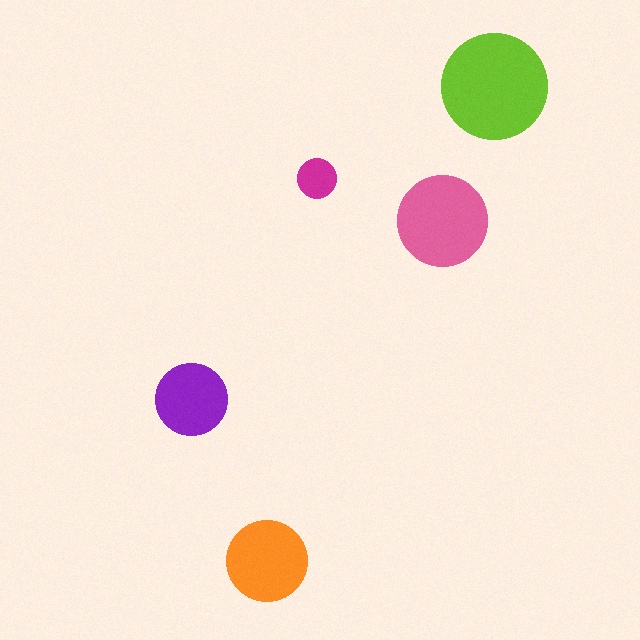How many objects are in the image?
There are 5 objects in the image.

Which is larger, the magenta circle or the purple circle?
The purple one.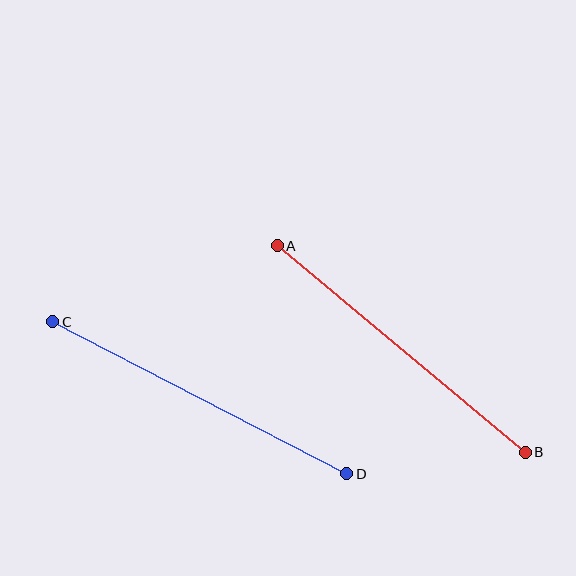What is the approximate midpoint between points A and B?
The midpoint is at approximately (401, 349) pixels.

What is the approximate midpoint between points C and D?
The midpoint is at approximately (200, 398) pixels.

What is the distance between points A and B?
The distance is approximately 323 pixels.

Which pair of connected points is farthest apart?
Points C and D are farthest apart.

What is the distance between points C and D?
The distance is approximately 331 pixels.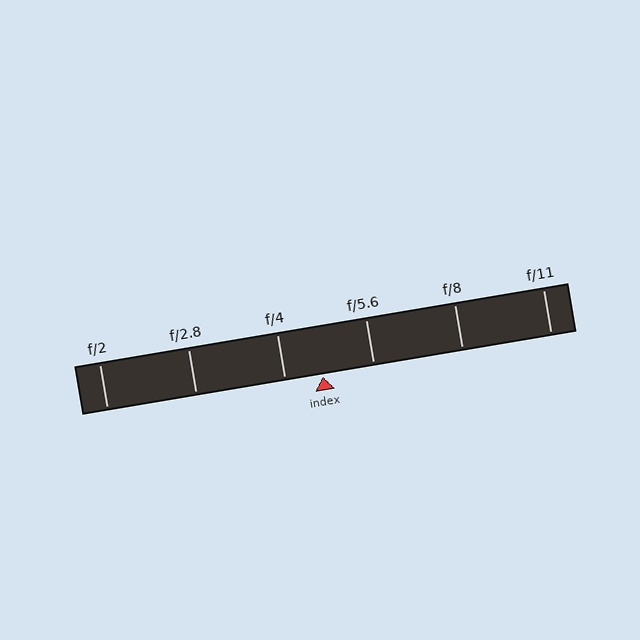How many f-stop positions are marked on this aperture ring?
There are 6 f-stop positions marked.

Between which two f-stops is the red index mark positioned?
The index mark is between f/4 and f/5.6.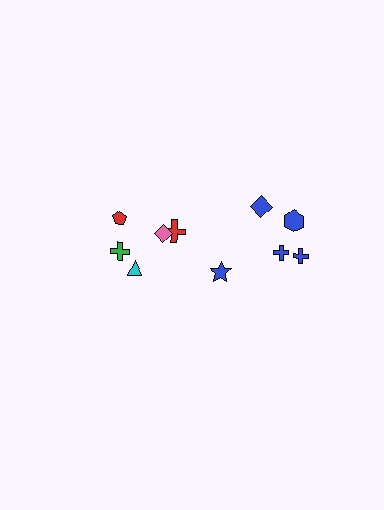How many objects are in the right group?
There are 6 objects.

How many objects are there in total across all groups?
There are 10 objects.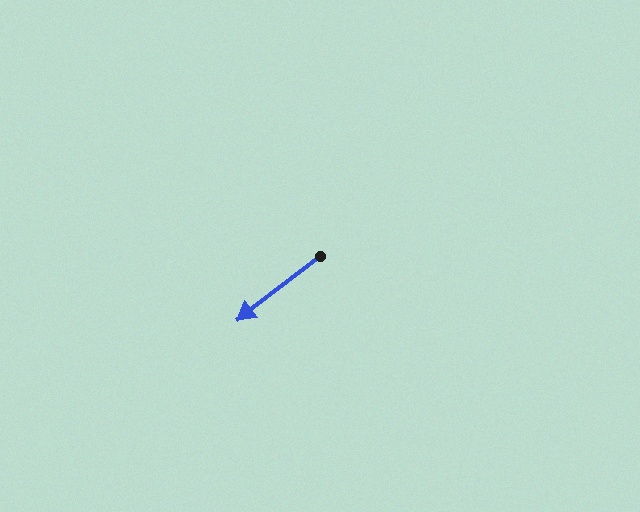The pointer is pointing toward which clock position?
Roughly 8 o'clock.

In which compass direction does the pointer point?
Southwest.